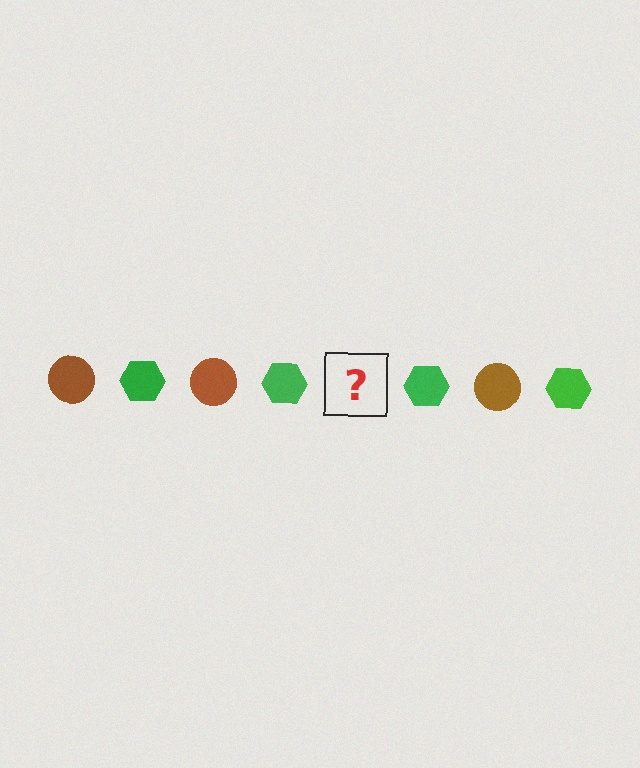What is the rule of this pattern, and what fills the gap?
The rule is that the pattern alternates between brown circle and green hexagon. The gap should be filled with a brown circle.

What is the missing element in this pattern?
The missing element is a brown circle.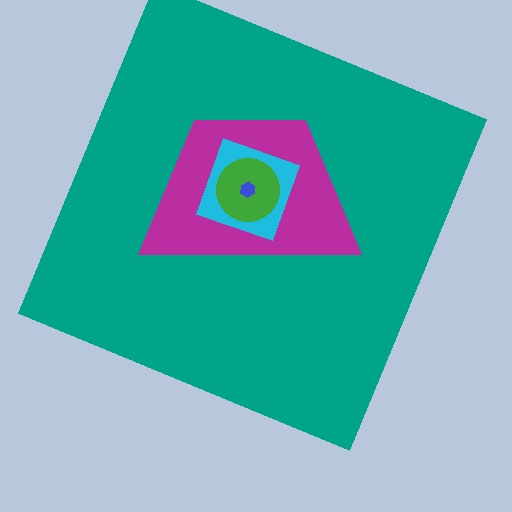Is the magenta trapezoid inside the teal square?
Yes.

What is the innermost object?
The blue hexagon.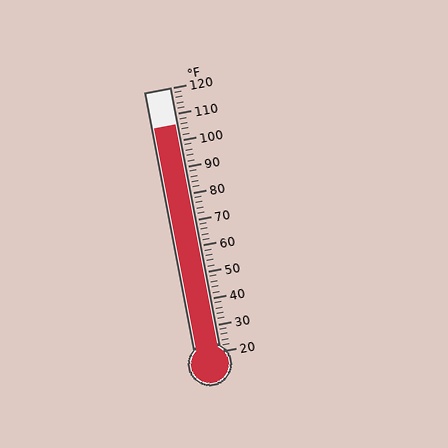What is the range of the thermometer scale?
The thermometer scale ranges from 20°F to 120°F.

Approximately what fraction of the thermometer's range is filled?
The thermometer is filled to approximately 85% of its range.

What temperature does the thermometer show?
The thermometer shows approximately 106°F.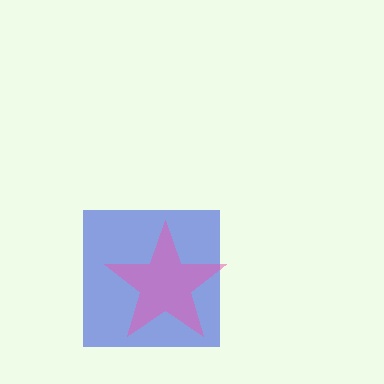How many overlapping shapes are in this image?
There are 2 overlapping shapes in the image.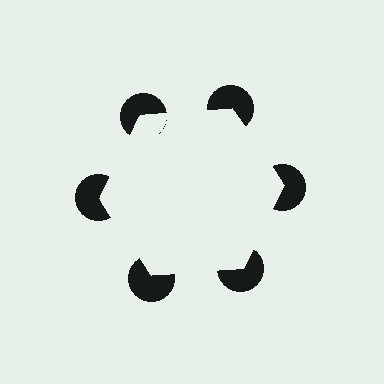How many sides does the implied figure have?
6 sides.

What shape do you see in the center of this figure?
An illusory hexagon — its edges are inferred from the aligned wedge cuts in the pac-man discs, not physically drawn.